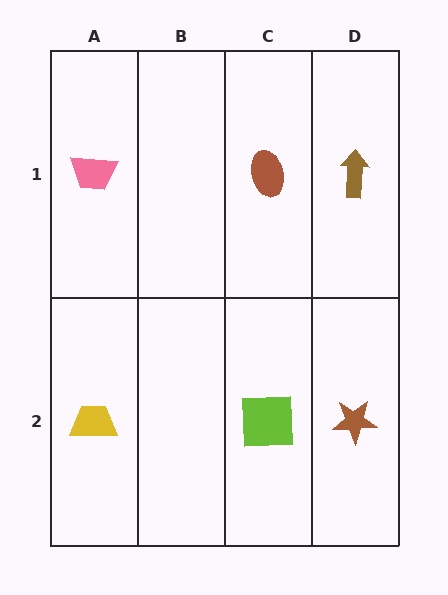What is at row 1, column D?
A brown arrow.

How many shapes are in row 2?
3 shapes.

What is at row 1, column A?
A pink trapezoid.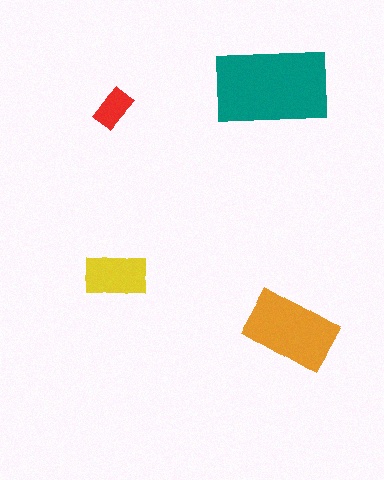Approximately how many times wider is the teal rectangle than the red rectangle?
About 3 times wider.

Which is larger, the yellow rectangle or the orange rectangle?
The orange one.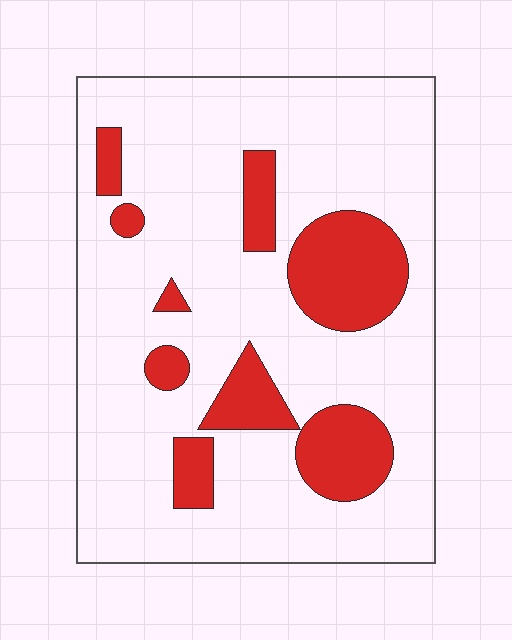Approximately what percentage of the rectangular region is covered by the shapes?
Approximately 20%.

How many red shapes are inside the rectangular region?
9.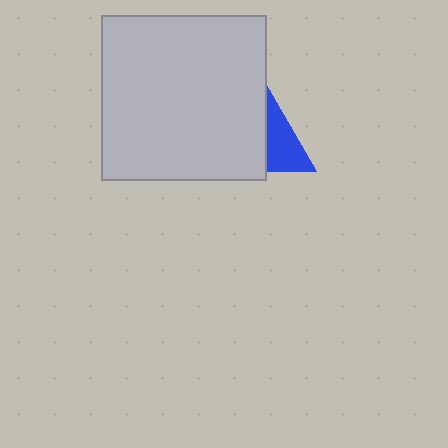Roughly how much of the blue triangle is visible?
A small part of it is visible (roughly 31%).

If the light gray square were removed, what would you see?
You would see the complete blue triangle.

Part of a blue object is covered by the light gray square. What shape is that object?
It is a triangle.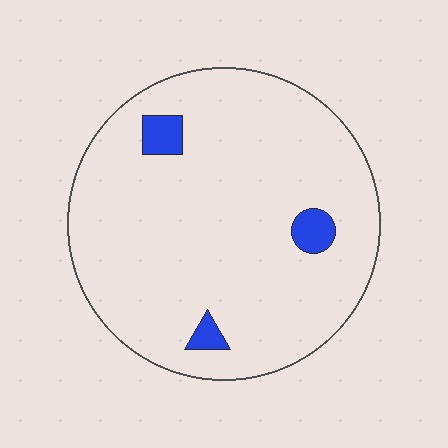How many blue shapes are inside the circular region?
3.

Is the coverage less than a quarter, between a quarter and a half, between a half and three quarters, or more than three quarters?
Less than a quarter.